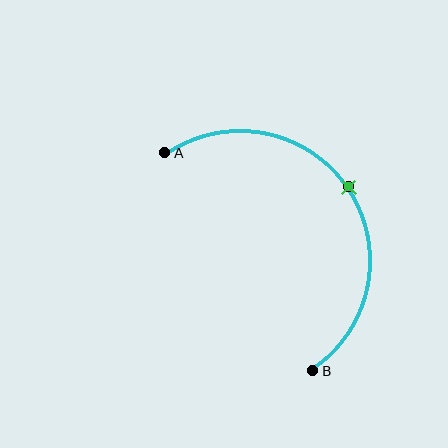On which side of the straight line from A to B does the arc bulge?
The arc bulges above and to the right of the straight line connecting A and B.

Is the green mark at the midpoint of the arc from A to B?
Yes. The green mark lies on the arc at equal arc-length from both A and B — it is the arc midpoint.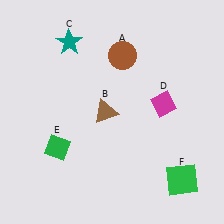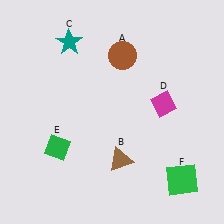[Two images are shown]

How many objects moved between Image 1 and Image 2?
1 object moved between the two images.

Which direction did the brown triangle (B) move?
The brown triangle (B) moved down.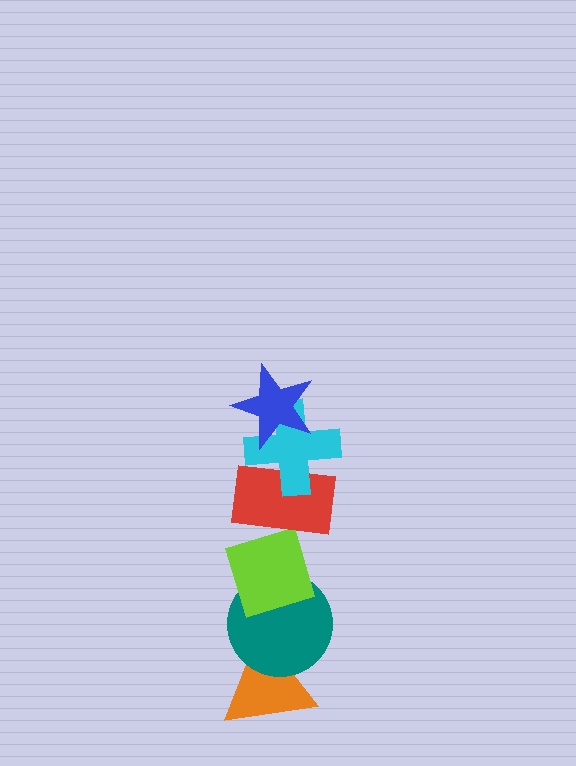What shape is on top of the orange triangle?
The teal circle is on top of the orange triangle.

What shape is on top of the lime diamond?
The red rectangle is on top of the lime diamond.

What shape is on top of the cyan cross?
The blue star is on top of the cyan cross.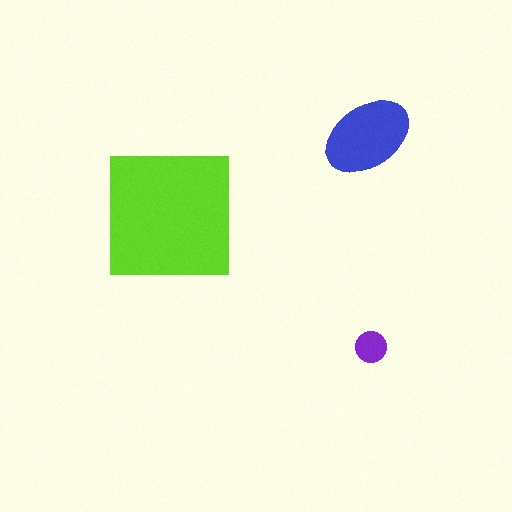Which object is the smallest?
The purple circle.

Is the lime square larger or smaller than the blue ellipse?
Larger.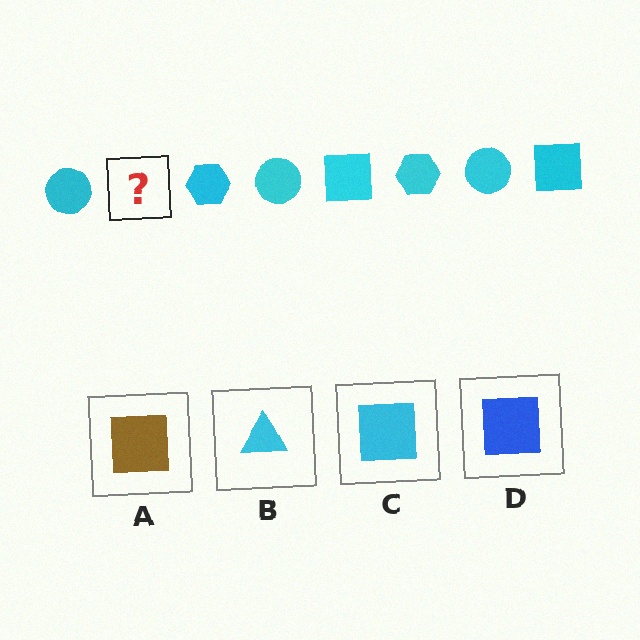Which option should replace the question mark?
Option C.